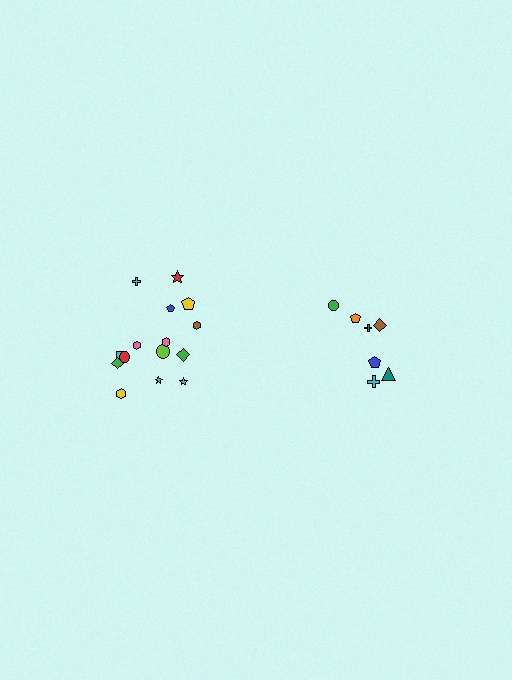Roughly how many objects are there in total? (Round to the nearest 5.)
Roughly 20 objects in total.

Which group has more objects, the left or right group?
The left group.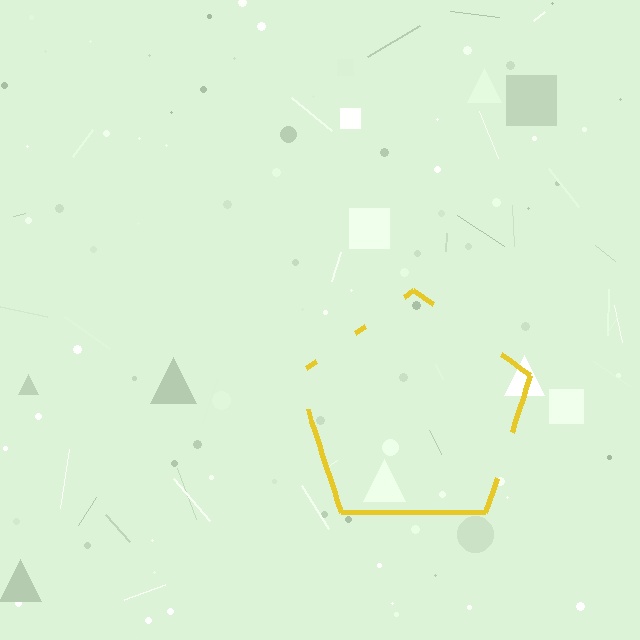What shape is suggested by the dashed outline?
The dashed outline suggests a pentagon.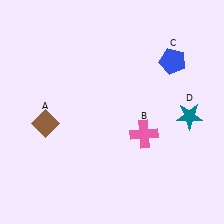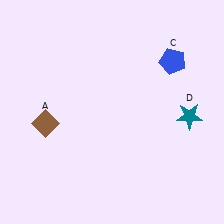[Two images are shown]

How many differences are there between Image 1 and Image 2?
There is 1 difference between the two images.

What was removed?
The pink cross (B) was removed in Image 2.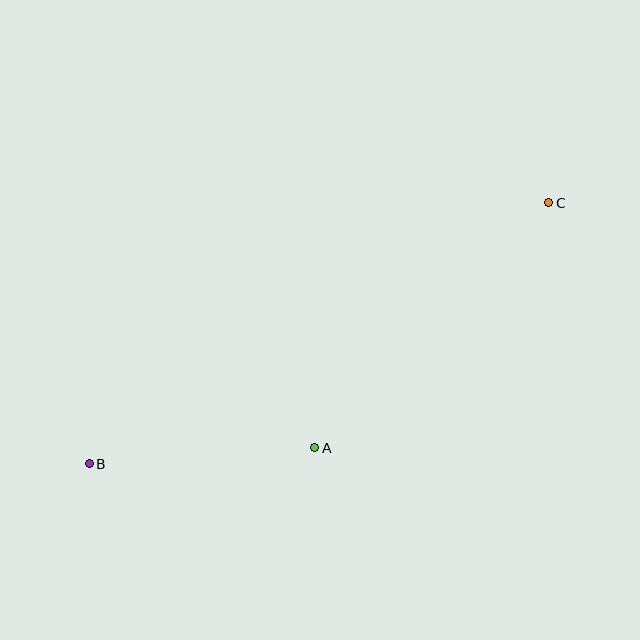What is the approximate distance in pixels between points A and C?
The distance between A and C is approximately 339 pixels.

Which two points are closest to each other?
Points A and B are closest to each other.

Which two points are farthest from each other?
Points B and C are farthest from each other.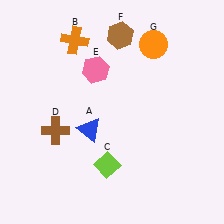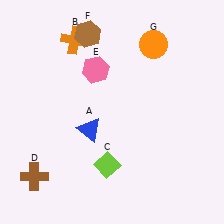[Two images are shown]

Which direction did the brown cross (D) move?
The brown cross (D) moved down.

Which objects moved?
The objects that moved are: the brown cross (D), the brown hexagon (F).